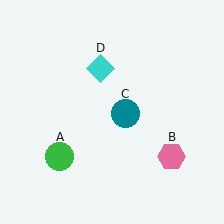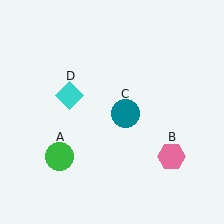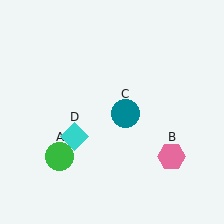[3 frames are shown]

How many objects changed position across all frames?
1 object changed position: cyan diamond (object D).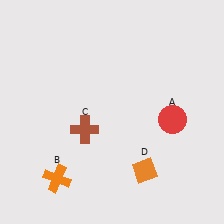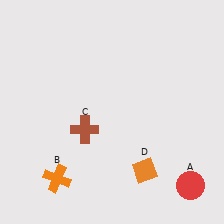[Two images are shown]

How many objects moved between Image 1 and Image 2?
1 object moved between the two images.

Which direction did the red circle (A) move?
The red circle (A) moved down.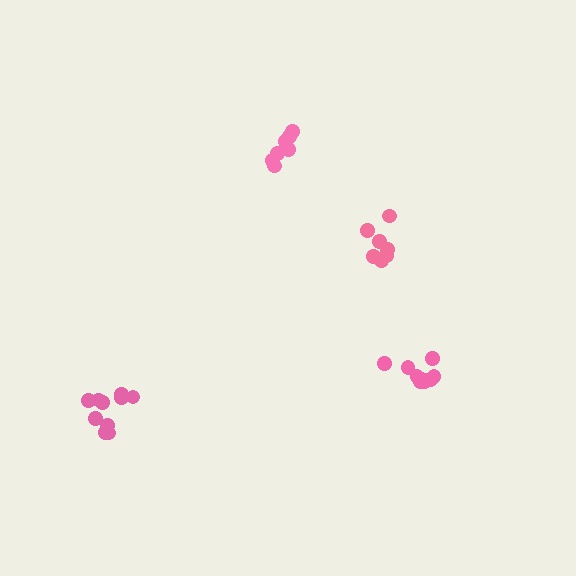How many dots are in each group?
Group 1: 7 dots, Group 2: 7 dots, Group 3: 10 dots, Group 4: 10 dots (34 total).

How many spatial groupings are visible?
There are 4 spatial groupings.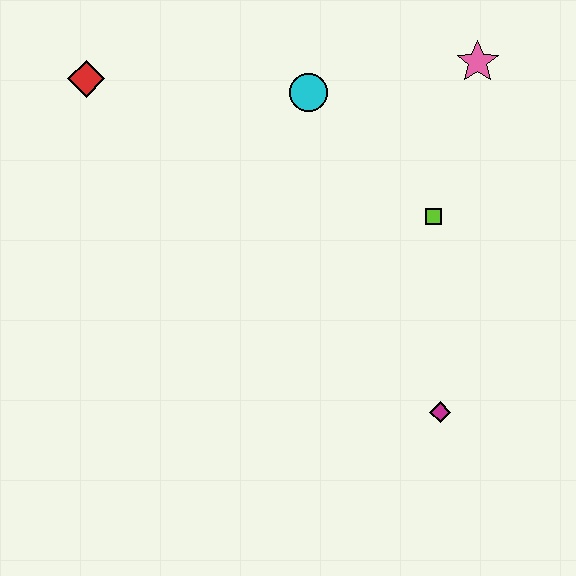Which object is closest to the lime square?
The pink star is closest to the lime square.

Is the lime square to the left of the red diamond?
No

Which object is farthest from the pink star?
The red diamond is farthest from the pink star.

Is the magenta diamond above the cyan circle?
No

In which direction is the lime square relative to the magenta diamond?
The lime square is above the magenta diamond.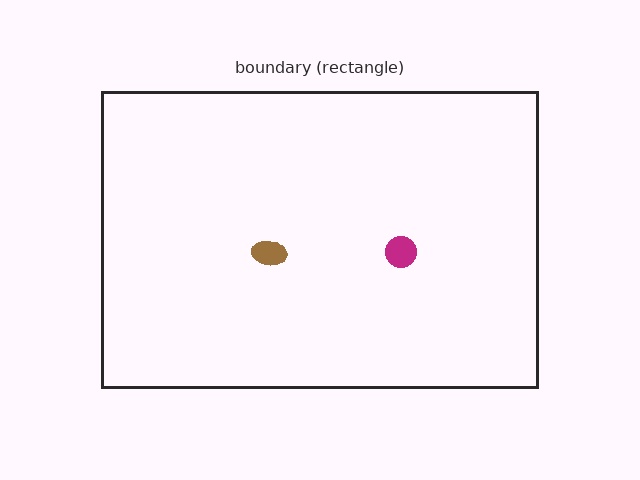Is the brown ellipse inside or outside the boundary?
Inside.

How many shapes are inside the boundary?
2 inside, 0 outside.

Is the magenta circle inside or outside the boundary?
Inside.